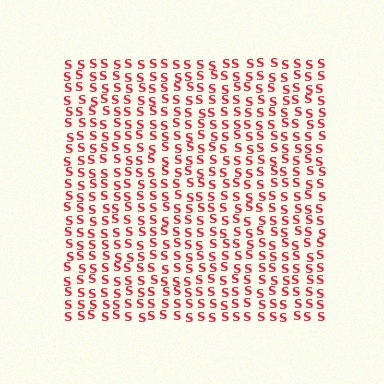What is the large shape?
The large shape is a square.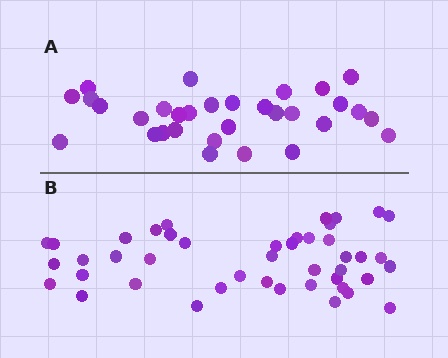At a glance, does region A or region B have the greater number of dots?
Region B (the bottom region) has more dots.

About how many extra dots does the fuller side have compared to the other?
Region B has approximately 15 more dots than region A.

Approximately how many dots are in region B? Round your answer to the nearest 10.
About 40 dots. (The exact count is 44, which rounds to 40.)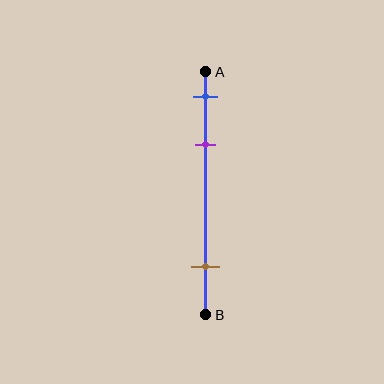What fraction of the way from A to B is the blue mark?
The blue mark is approximately 10% (0.1) of the way from A to B.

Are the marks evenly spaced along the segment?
No, the marks are not evenly spaced.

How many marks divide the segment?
There are 3 marks dividing the segment.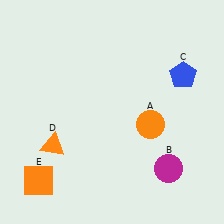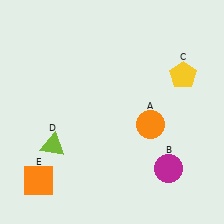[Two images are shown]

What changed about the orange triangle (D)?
In Image 1, D is orange. In Image 2, it changed to lime.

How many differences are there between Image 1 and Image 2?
There are 2 differences between the two images.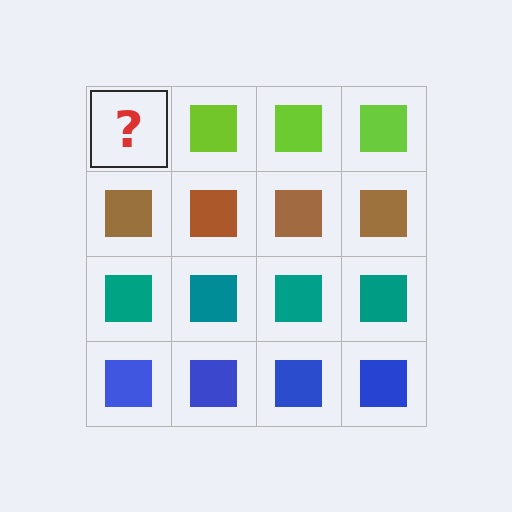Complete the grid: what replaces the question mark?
The question mark should be replaced with a lime square.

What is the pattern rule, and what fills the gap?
The rule is that each row has a consistent color. The gap should be filled with a lime square.